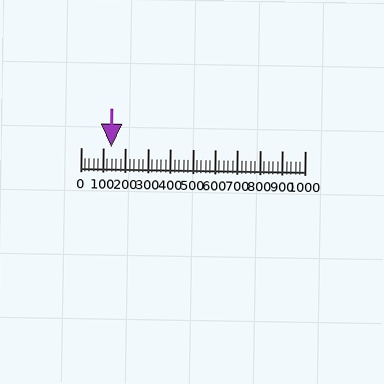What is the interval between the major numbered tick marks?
The major tick marks are spaced 100 units apart.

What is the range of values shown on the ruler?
The ruler shows values from 0 to 1000.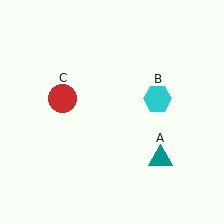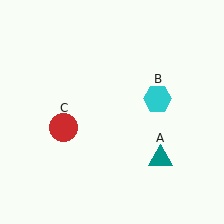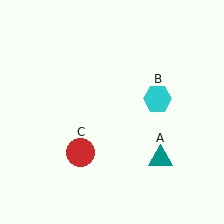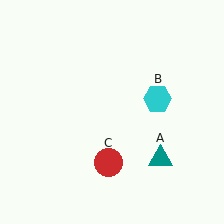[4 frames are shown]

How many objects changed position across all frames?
1 object changed position: red circle (object C).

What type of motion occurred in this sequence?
The red circle (object C) rotated counterclockwise around the center of the scene.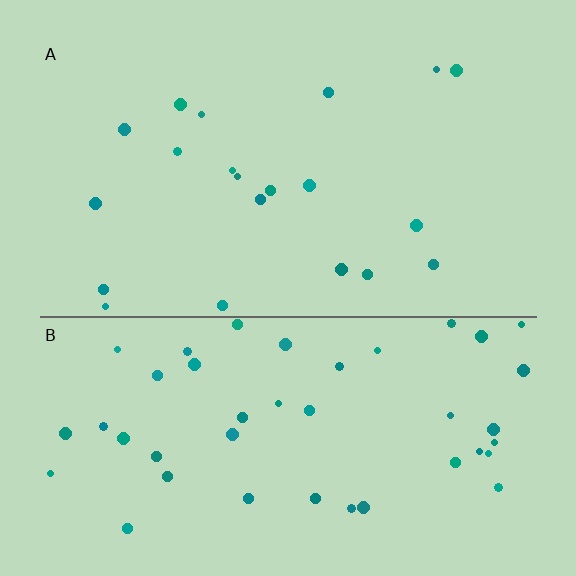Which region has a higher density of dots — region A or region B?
B (the bottom).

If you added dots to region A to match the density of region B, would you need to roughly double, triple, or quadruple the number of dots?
Approximately double.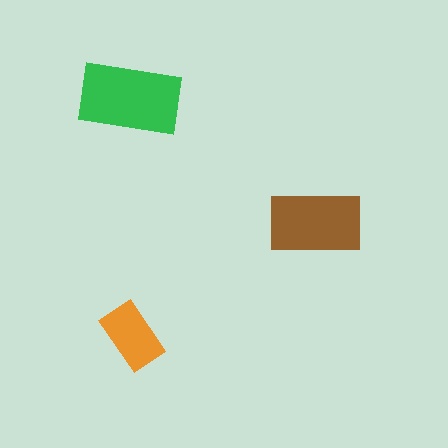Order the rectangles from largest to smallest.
the green one, the brown one, the orange one.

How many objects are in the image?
There are 3 objects in the image.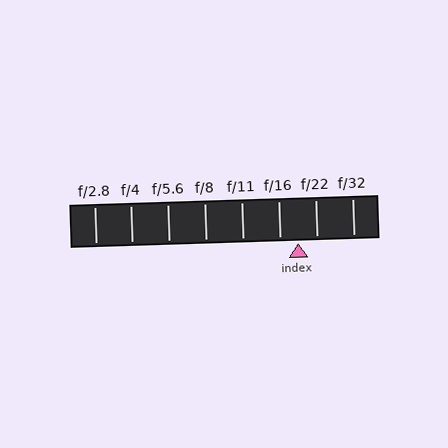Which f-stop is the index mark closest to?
The index mark is closest to f/16.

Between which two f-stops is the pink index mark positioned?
The index mark is between f/16 and f/22.